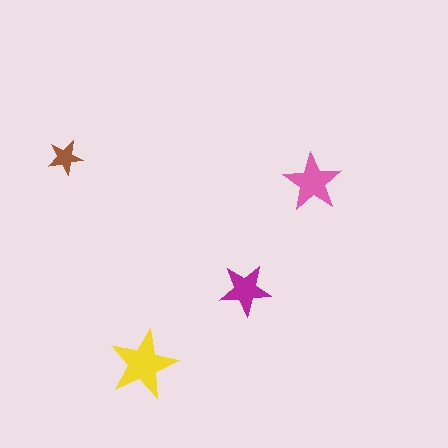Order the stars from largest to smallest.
the yellow one, the pink one, the magenta one, the brown one.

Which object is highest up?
The brown star is topmost.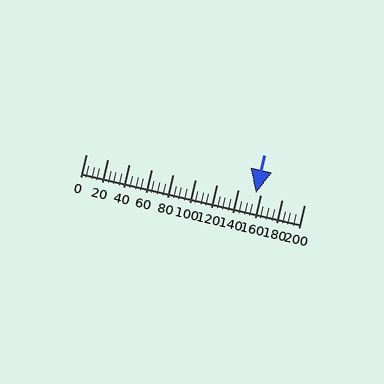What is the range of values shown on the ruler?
The ruler shows values from 0 to 200.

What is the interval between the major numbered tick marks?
The major tick marks are spaced 20 units apart.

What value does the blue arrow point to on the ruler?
The blue arrow points to approximately 156.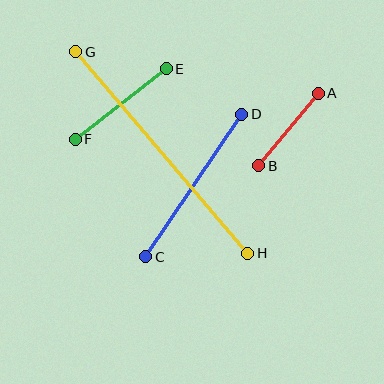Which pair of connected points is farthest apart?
Points G and H are farthest apart.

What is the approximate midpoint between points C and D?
The midpoint is at approximately (194, 185) pixels.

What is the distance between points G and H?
The distance is approximately 265 pixels.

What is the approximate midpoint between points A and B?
The midpoint is at approximately (288, 130) pixels.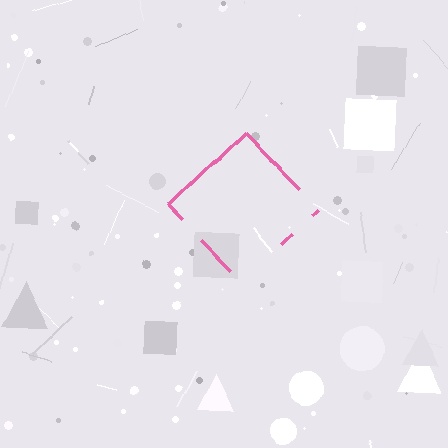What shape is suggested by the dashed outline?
The dashed outline suggests a diamond.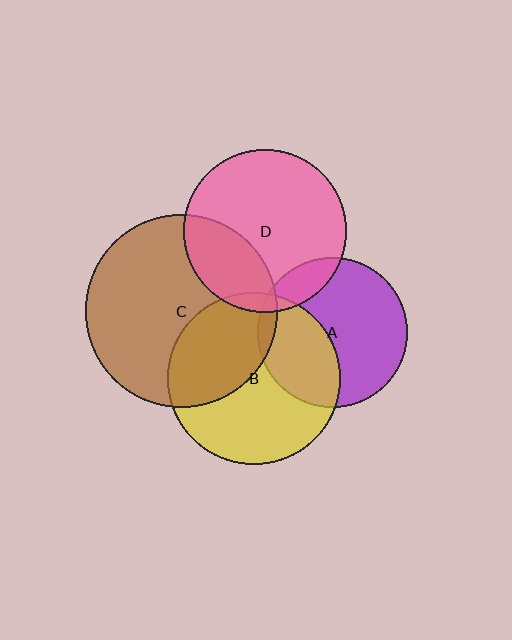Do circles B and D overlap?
Yes.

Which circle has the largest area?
Circle C (brown).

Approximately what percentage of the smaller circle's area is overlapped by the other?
Approximately 5%.